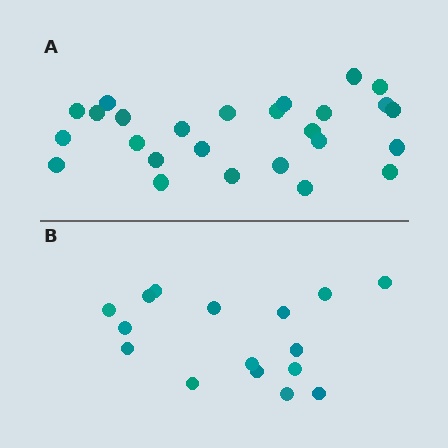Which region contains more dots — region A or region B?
Region A (the top region) has more dots.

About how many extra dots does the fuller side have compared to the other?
Region A has roughly 10 or so more dots than region B.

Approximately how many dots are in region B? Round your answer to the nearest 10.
About 20 dots. (The exact count is 16, which rounds to 20.)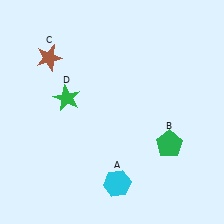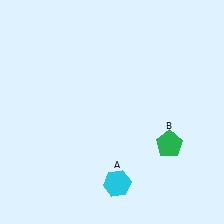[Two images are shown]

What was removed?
The green star (D), the brown star (C) were removed in Image 2.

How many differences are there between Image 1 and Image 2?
There are 2 differences between the two images.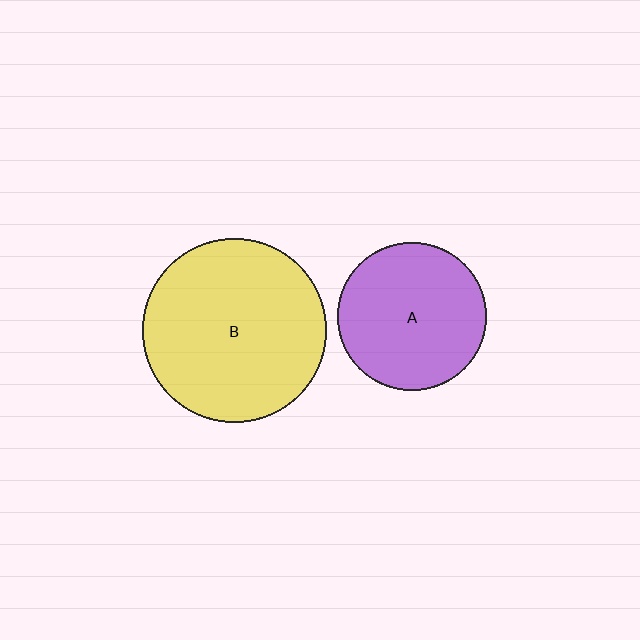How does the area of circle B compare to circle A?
Approximately 1.5 times.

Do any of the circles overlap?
No, none of the circles overlap.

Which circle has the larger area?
Circle B (yellow).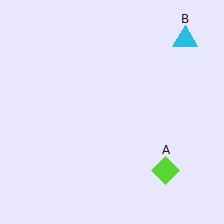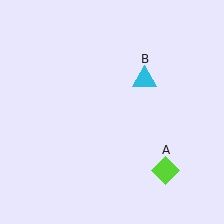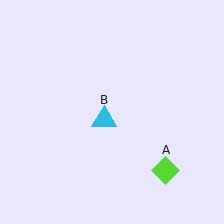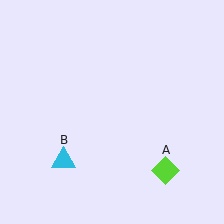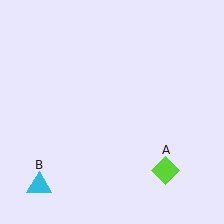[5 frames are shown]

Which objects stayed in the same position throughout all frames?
Lime diamond (object A) remained stationary.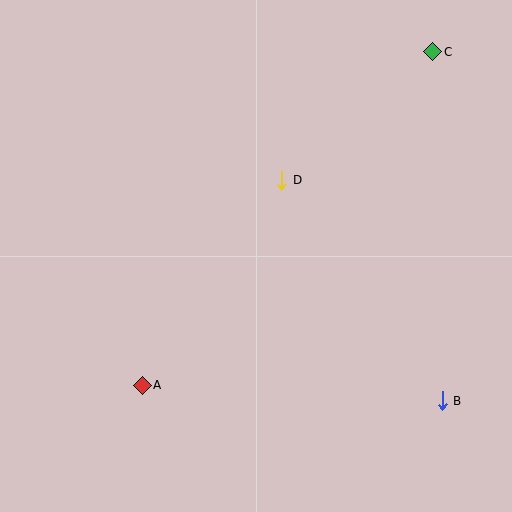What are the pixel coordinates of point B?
Point B is at (442, 401).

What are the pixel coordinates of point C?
Point C is at (433, 52).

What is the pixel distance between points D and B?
The distance between D and B is 273 pixels.